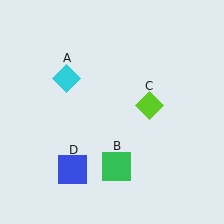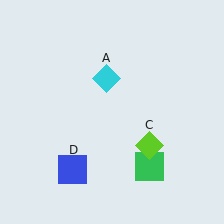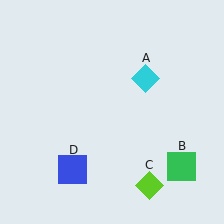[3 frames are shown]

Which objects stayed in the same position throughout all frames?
Blue square (object D) remained stationary.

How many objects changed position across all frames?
3 objects changed position: cyan diamond (object A), green square (object B), lime diamond (object C).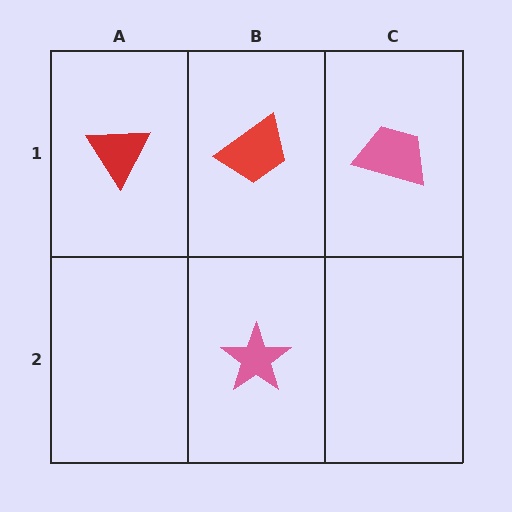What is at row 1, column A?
A red triangle.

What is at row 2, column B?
A pink star.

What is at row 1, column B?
A red trapezoid.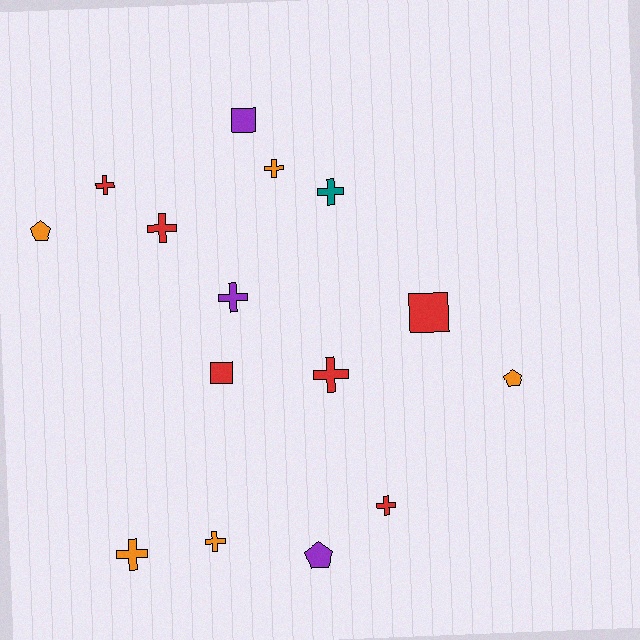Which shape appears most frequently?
Cross, with 9 objects.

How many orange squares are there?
There are no orange squares.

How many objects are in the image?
There are 15 objects.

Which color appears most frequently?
Red, with 6 objects.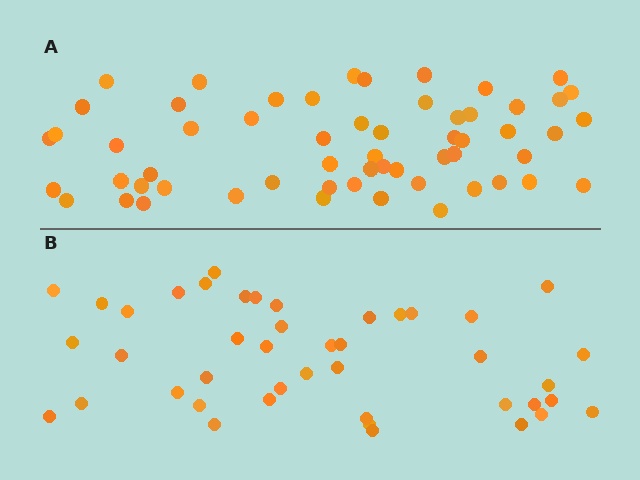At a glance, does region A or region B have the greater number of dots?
Region A (the top region) has more dots.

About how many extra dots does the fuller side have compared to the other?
Region A has approximately 15 more dots than region B.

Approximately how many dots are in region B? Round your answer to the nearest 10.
About 40 dots. (The exact count is 43, which rounds to 40.)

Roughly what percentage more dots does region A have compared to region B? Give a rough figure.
About 35% more.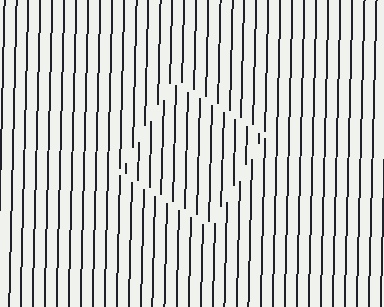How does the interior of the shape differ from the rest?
The interior of the shape contains the same grating, shifted by half a period — the contour is defined by the phase discontinuity where line-ends from the inner and outer gratings abut.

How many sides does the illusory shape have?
4 sides — the line-ends trace a square.